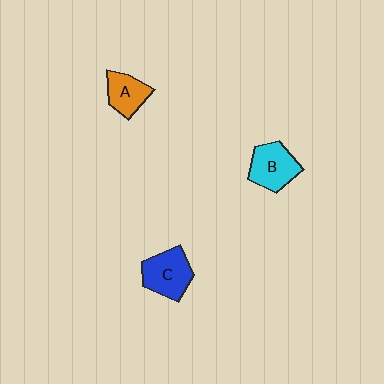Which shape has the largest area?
Shape C (blue).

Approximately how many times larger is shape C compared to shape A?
Approximately 1.3 times.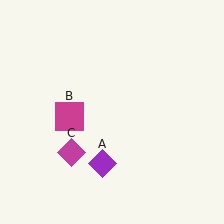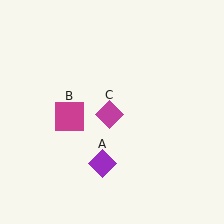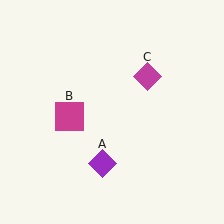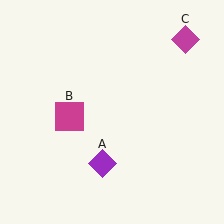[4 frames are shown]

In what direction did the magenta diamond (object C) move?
The magenta diamond (object C) moved up and to the right.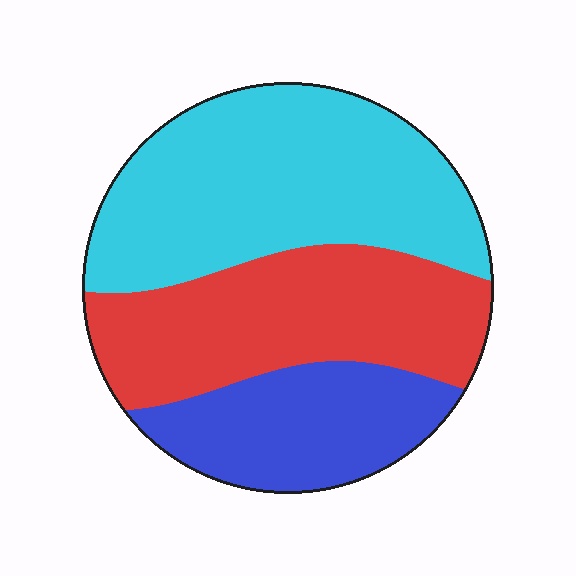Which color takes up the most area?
Cyan, at roughly 45%.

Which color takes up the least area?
Blue, at roughly 20%.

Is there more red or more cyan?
Cyan.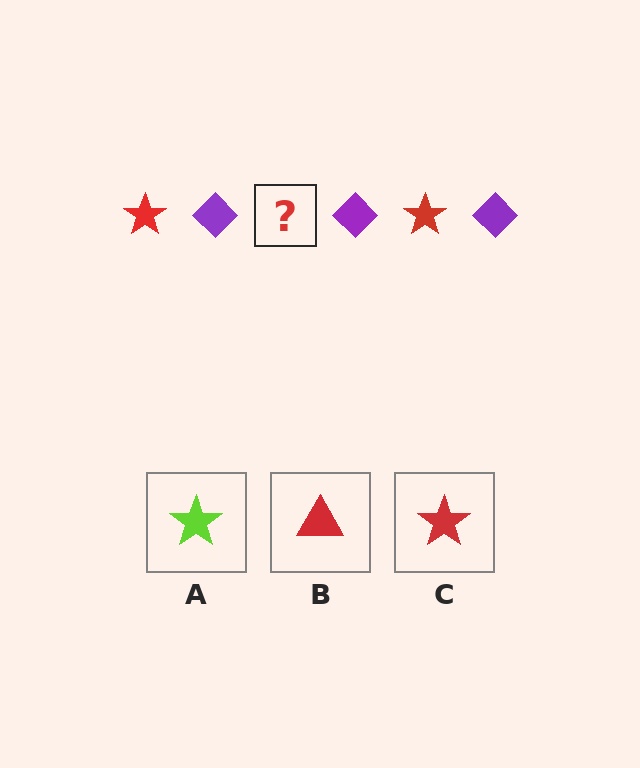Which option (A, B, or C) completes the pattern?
C.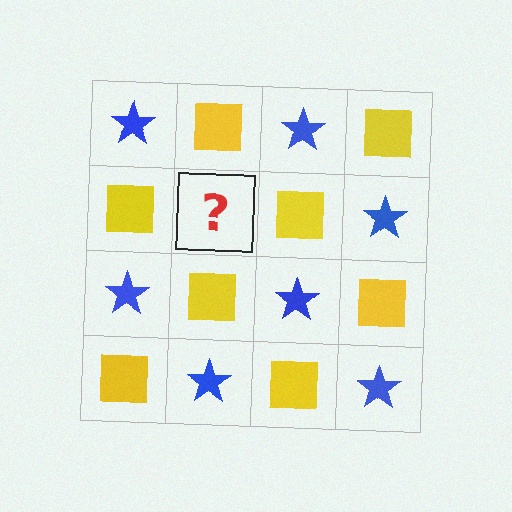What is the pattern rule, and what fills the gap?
The rule is that it alternates blue star and yellow square in a checkerboard pattern. The gap should be filled with a blue star.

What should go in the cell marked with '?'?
The missing cell should contain a blue star.